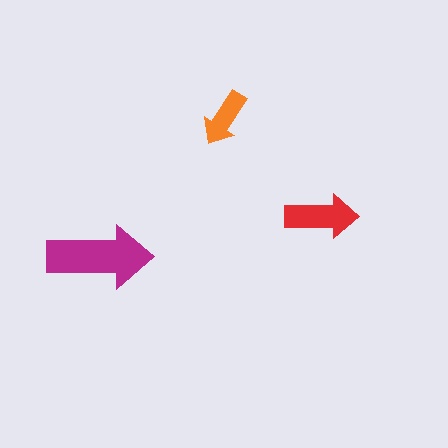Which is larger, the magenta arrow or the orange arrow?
The magenta one.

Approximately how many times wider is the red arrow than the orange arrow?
About 1.5 times wider.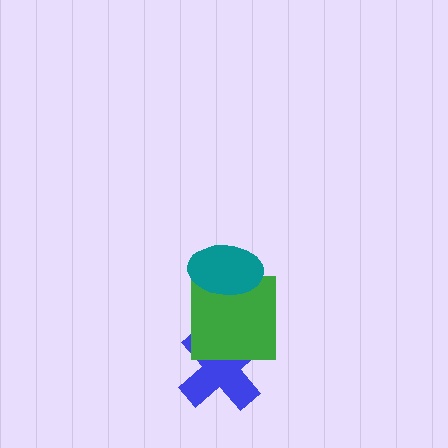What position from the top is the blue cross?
The blue cross is 3rd from the top.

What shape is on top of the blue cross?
The green square is on top of the blue cross.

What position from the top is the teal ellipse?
The teal ellipse is 1st from the top.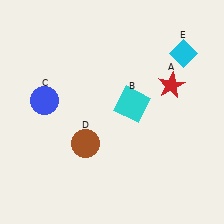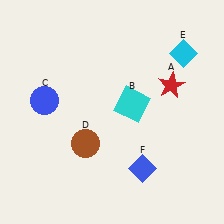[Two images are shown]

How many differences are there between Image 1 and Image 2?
There is 1 difference between the two images.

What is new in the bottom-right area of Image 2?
A blue diamond (F) was added in the bottom-right area of Image 2.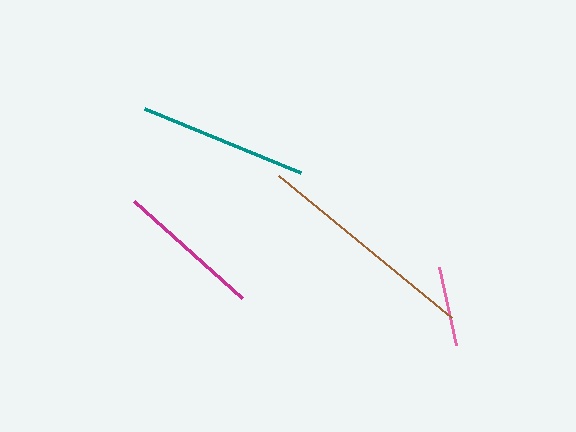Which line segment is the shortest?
The pink line is the shortest at approximately 80 pixels.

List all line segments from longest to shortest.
From longest to shortest: brown, teal, magenta, pink.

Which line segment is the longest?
The brown line is the longest at approximately 223 pixels.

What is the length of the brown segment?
The brown segment is approximately 223 pixels long.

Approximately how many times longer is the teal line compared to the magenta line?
The teal line is approximately 1.2 times the length of the magenta line.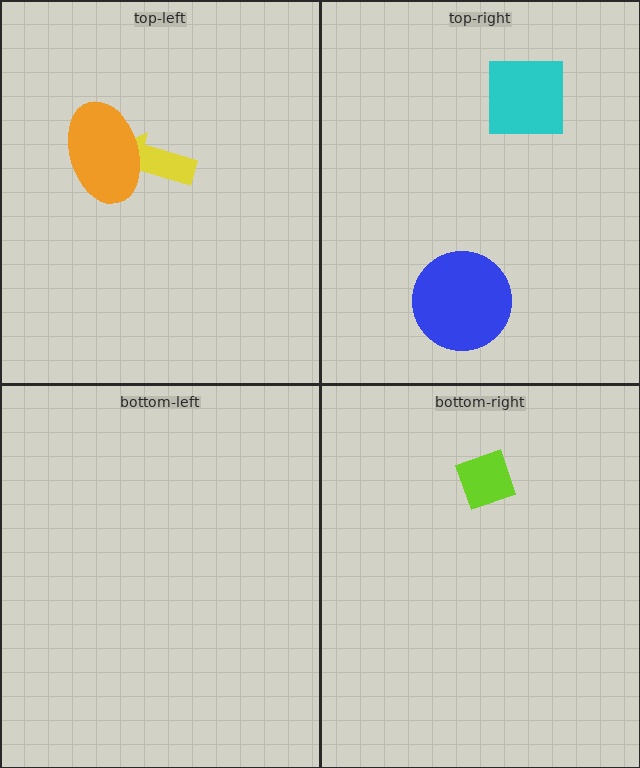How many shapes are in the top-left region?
2.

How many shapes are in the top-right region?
2.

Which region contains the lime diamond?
The bottom-right region.